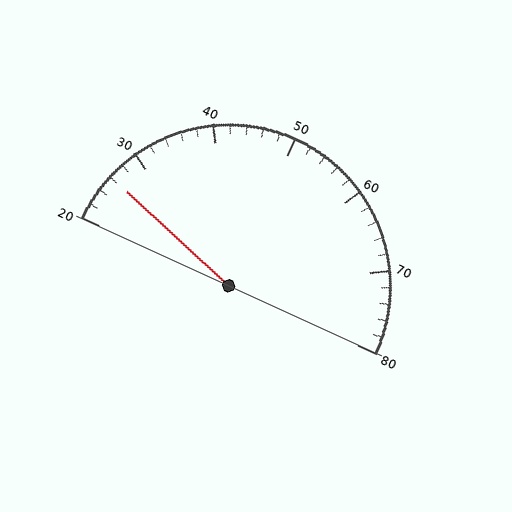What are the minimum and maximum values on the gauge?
The gauge ranges from 20 to 80.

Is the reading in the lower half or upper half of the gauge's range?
The reading is in the lower half of the range (20 to 80).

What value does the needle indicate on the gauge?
The needle indicates approximately 26.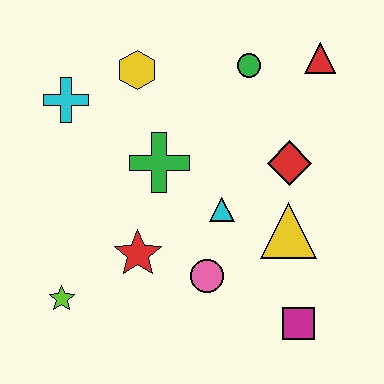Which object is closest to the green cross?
The cyan triangle is closest to the green cross.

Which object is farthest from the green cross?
The magenta square is farthest from the green cross.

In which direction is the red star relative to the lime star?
The red star is to the right of the lime star.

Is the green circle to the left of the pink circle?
No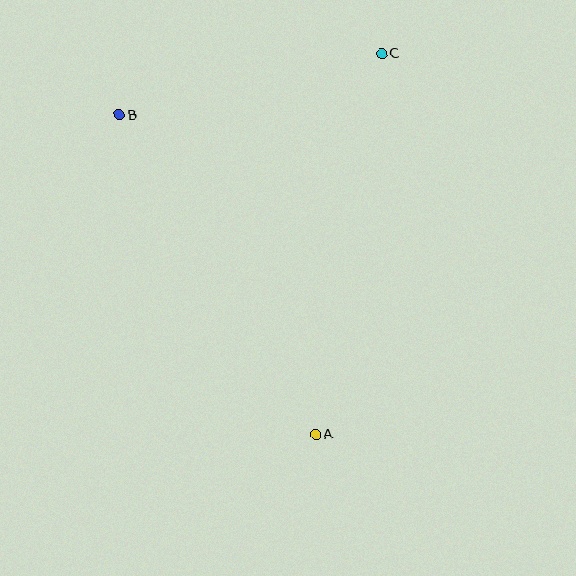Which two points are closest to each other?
Points B and C are closest to each other.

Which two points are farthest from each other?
Points A and C are farthest from each other.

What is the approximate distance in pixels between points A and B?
The distance between A and B is approximately 375 pixels.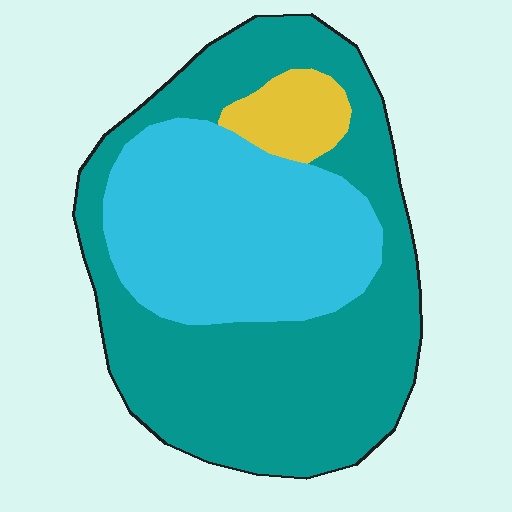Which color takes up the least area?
Yellow, at roughly 5%.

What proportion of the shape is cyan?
Cyan covers around 35% of the shape.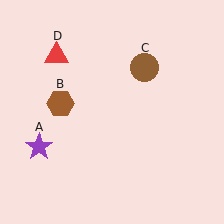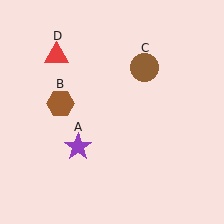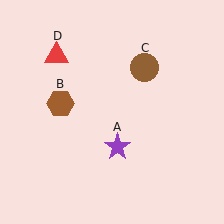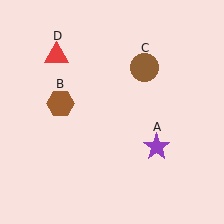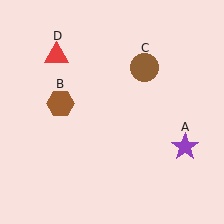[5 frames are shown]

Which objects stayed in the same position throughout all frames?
Brown hexagon (object B) and brown circle (object C) and red triangle (object D) remained stationary.